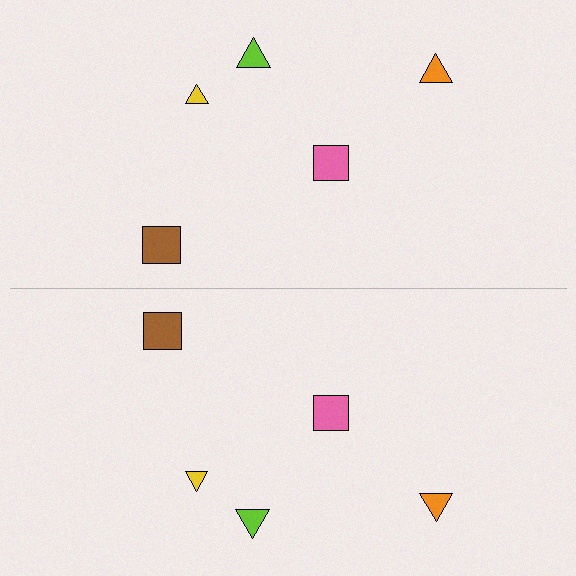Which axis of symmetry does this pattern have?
The pattern has a horizontal axis of symmetry running through the center of the image.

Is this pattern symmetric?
Yes, this pattern has bilateral (reflection) symmetry.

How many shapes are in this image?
There are 10 shapes in this image.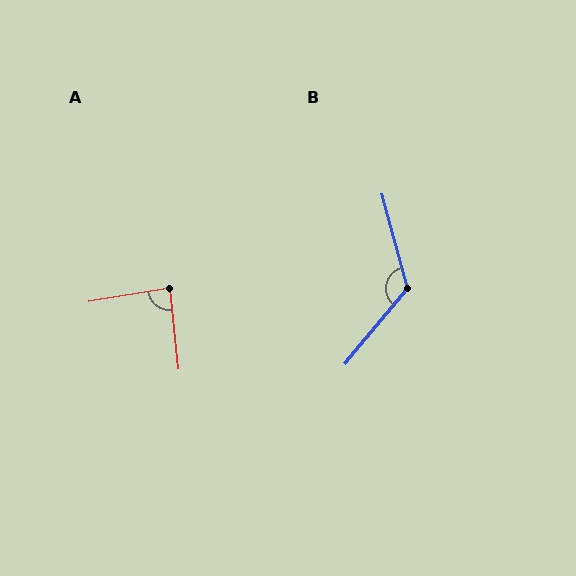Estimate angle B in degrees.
Approximately 125 degrees.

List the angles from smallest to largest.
A (86°), B (125°).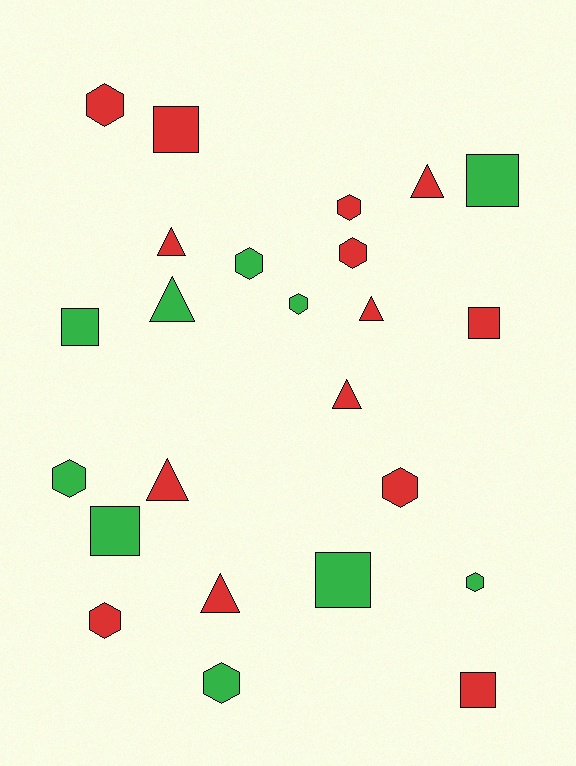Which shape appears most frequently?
Hexagon, with 10 objects.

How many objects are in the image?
There are 24 objects.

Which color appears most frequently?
Red, with 14 objects.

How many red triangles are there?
There are 6 red triangles.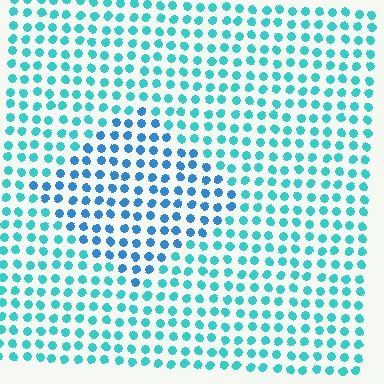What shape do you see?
I see a diamond.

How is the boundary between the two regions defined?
The boundary is defined purely by a slight shift in hue (about 31 degrees). Spacing, size, and orientation are identical on both sides.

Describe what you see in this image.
The image is filled with small cyan elements in a uniform arrangement. A diamond-shaped region is visible where the elements are tinted to a slightly different hue, forming a subtle color boundary.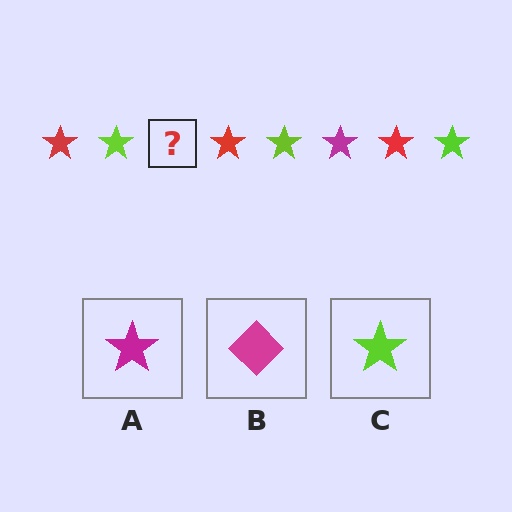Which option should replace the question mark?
Option A.